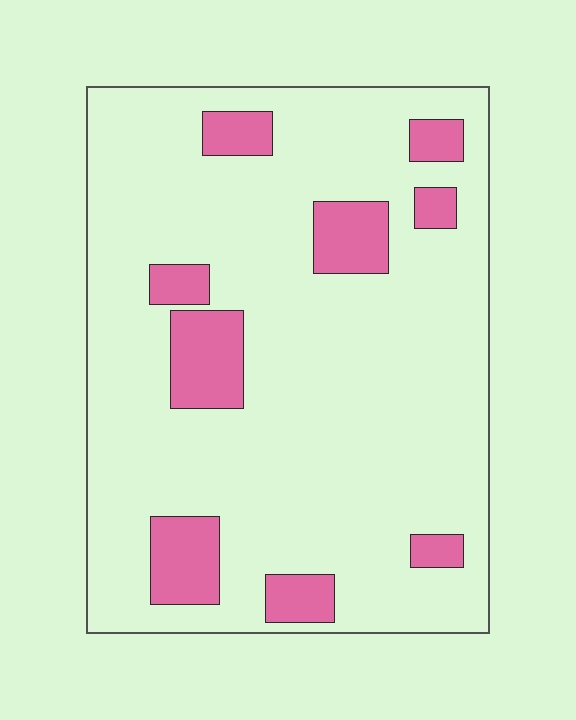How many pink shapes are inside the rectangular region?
9.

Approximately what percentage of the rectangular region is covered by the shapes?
Approximately 15%.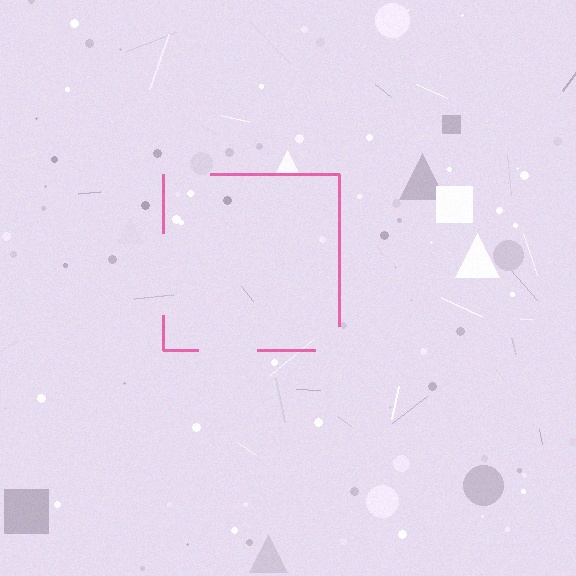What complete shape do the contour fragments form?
The contour fragments form a square.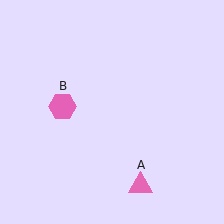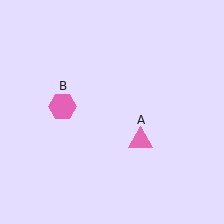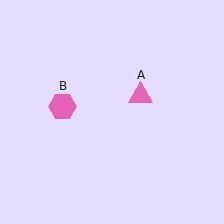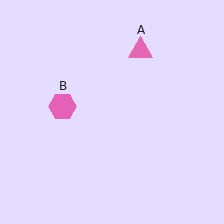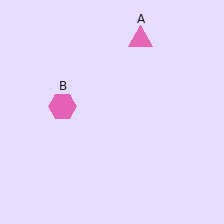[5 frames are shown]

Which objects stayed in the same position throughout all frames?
Pink hexagon (object B) remained stationary.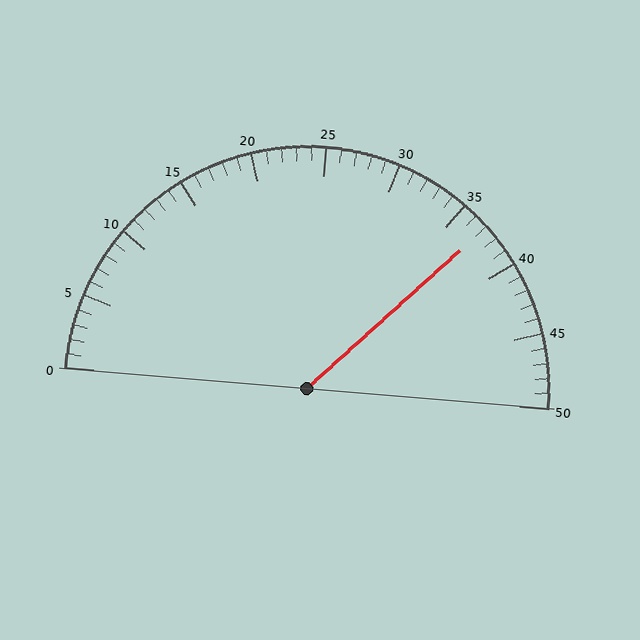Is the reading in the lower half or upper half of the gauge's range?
The reading is in the upper half of the range (0 to 50).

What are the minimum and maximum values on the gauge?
The gauge ranges from 0 to 50.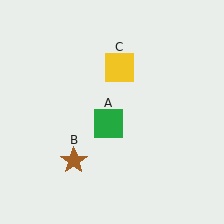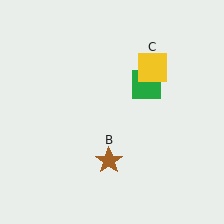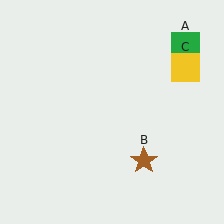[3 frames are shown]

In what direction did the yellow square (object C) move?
The yellow square (object C) moved right.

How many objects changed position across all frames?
3 objects changed position: green square (object A), brown star (object B), yellow square (object C).